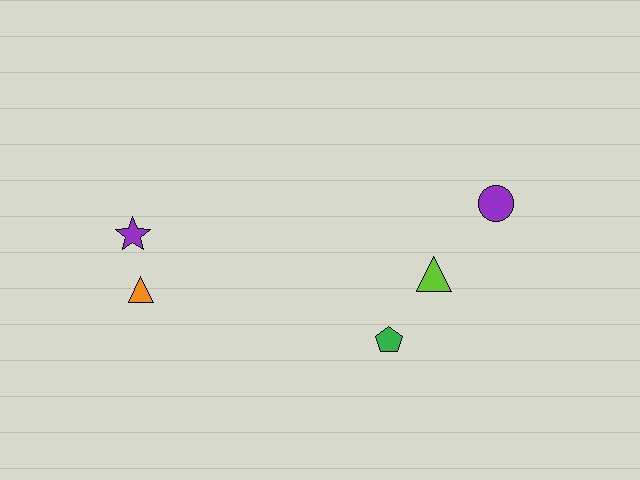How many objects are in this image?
There are 5 objects.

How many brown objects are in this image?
There are no brown objects.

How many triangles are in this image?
There are 2 triangles.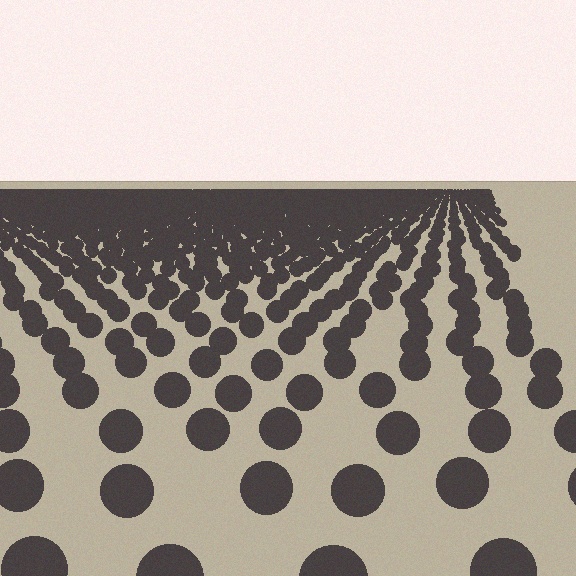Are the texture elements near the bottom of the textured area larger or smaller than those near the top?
Larger. Near the bottom, elements are closer to the viewer and appear at a bigger on-screen size.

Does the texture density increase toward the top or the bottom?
Density increases toward the top.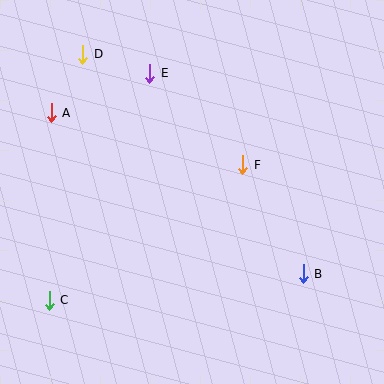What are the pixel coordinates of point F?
Point F is at (243, 165).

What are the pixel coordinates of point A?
Point A is at (51, 113).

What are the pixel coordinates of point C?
Point C is at (49, 300).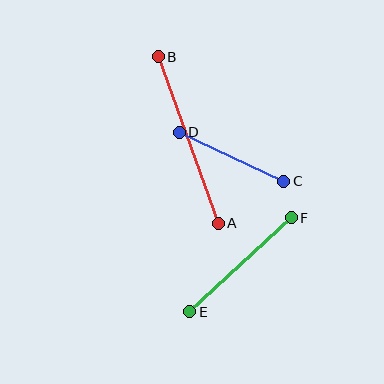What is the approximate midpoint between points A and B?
The midpoint is at approximately (188, 140) pixels.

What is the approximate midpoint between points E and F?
The midpoint is at approximately (241, 265) pixels.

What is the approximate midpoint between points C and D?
The midpoint is at approximately (231, 157) pixels.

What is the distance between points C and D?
The distance is approximately 115 pixels.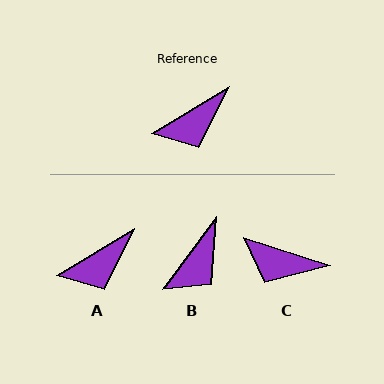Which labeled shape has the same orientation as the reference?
A.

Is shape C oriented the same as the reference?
No, it is off by about 49 degrees.